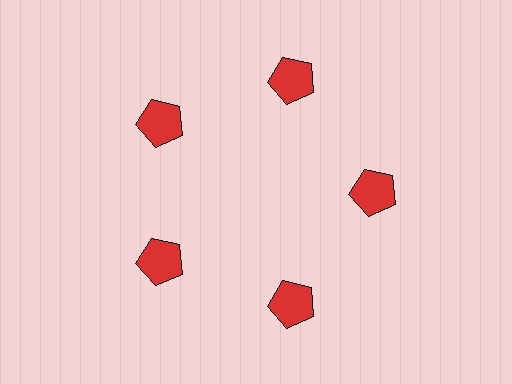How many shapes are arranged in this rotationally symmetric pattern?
There are 5 shapes, arranged in 5 groups of 1.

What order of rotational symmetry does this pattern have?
This pattern has 5-fold rotational symmetry.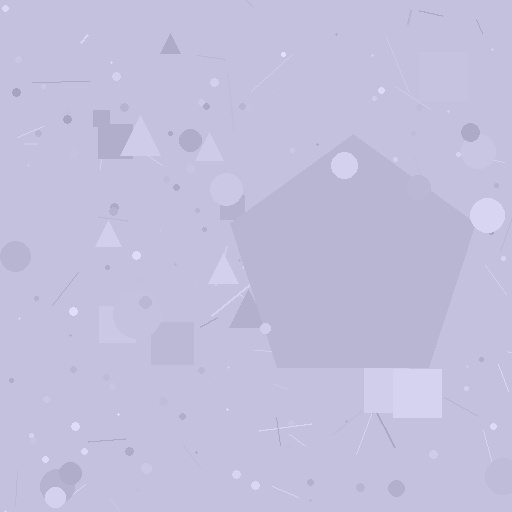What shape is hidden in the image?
A pentagon is hidden in the image.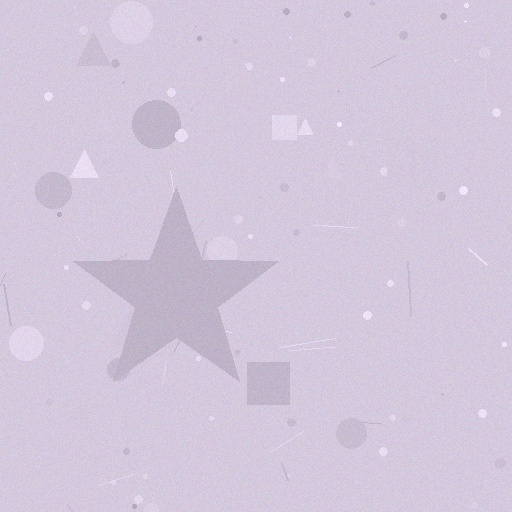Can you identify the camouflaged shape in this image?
The camouflaged shape is a star.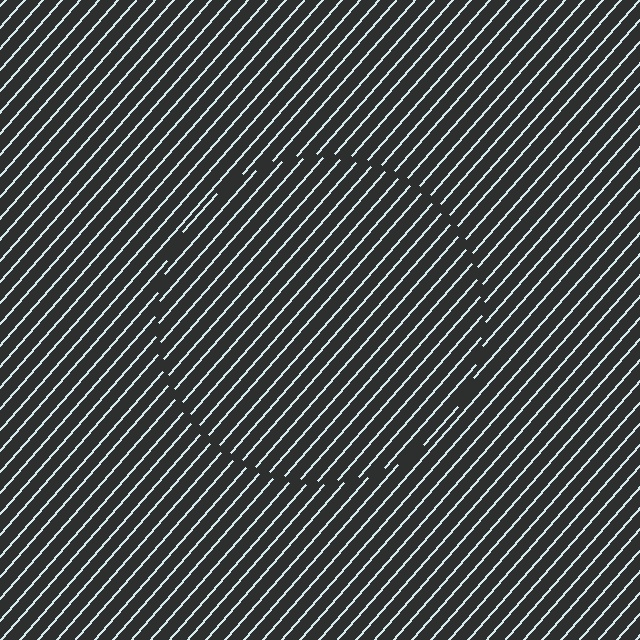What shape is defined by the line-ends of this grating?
An illusory circle. The interior of the shape contains the same grating, shifted by half a period — the contour is defined by the phase discontinuity where line-ends from the inner and outer gratings abut.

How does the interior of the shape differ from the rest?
The interior of the shape contains the same grating, shifted by half a period — the contour is defined by the phase discontinuity where line-ends from the inner and outer gratings abut.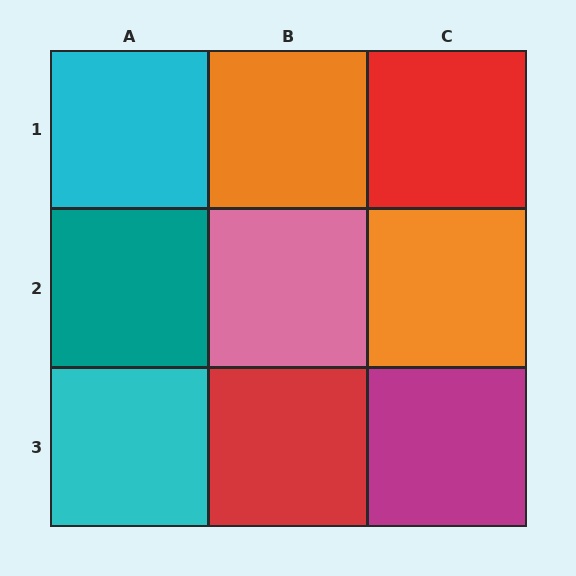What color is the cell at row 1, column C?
Red.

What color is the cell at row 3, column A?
Cyan.